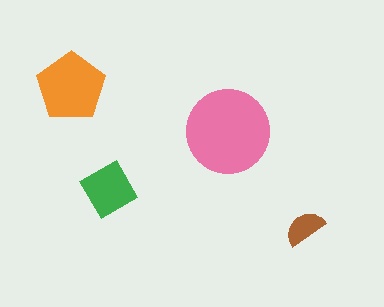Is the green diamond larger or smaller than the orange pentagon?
Smaller.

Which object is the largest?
The pink circle.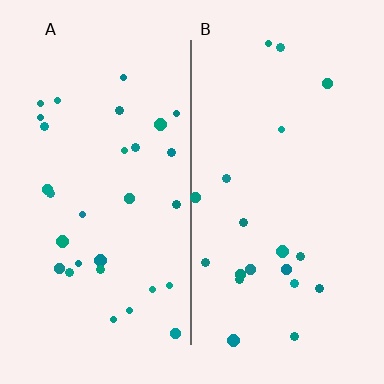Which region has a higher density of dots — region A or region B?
A (the left).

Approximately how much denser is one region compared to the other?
Approximately 1.6× — region A over region B.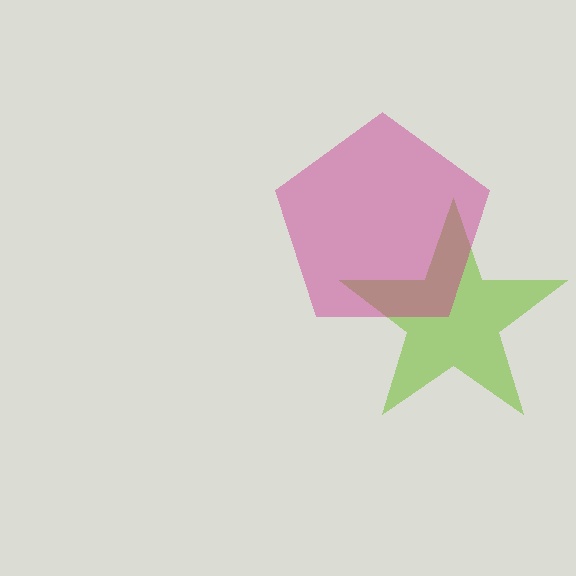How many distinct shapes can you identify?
There are 2 distinct shapes: a lime star, a magenta pentagon.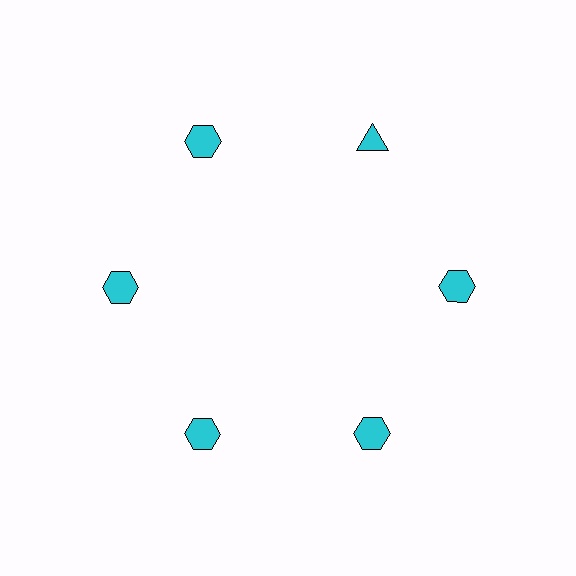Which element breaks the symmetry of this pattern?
The cyan triangle at roughly the 1 o'clock position breaks the symmetry. All other shapes are cyan hexagons.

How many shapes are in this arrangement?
There are 6 shapes arranged in a ring pattern.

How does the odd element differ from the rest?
It has a different shape: triangle instead of hexagon.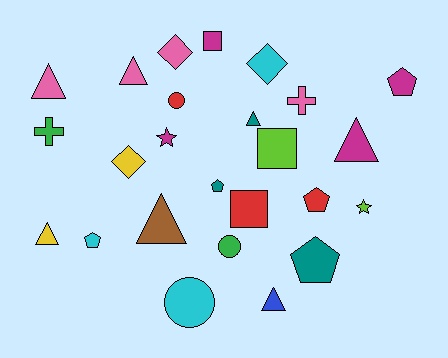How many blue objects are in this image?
There is 1 blue object.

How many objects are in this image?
There are 25 objects.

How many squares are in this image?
There are 3 squares.